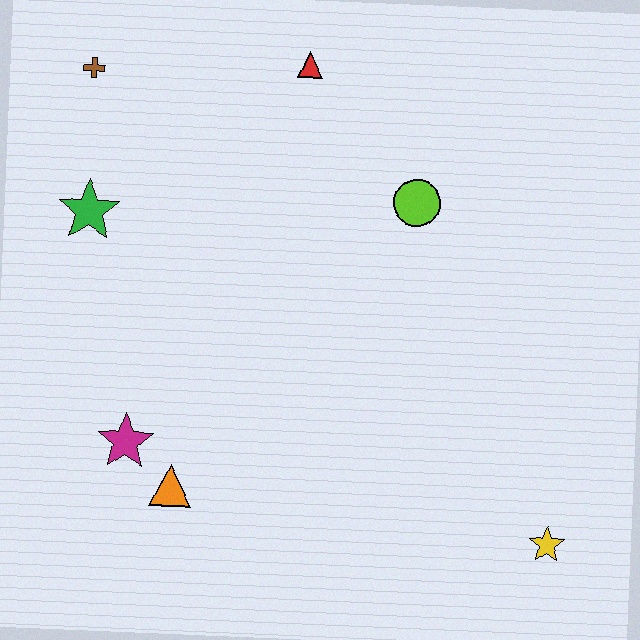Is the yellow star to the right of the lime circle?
Yes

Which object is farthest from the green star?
The yellow star is farthest from the green star.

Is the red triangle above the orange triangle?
Yes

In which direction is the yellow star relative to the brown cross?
The yellow star is to the right of the brown cross.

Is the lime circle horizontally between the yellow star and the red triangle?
Yes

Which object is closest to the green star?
The brown cross is closest to the green star.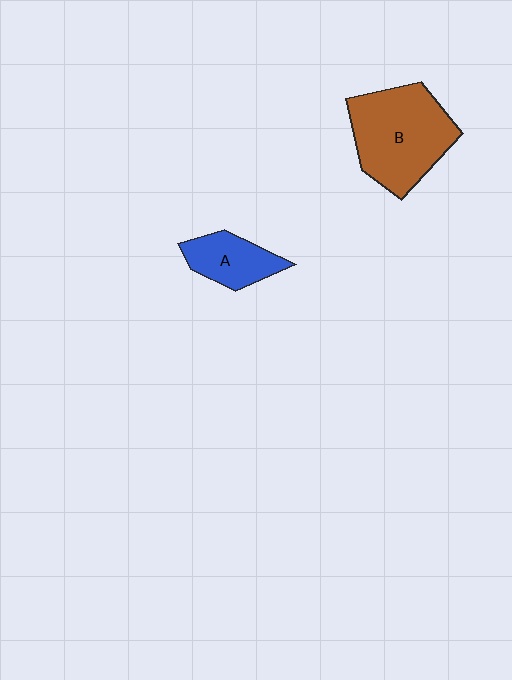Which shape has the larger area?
Shape B (brown).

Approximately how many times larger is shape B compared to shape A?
Approximately 2.1 times.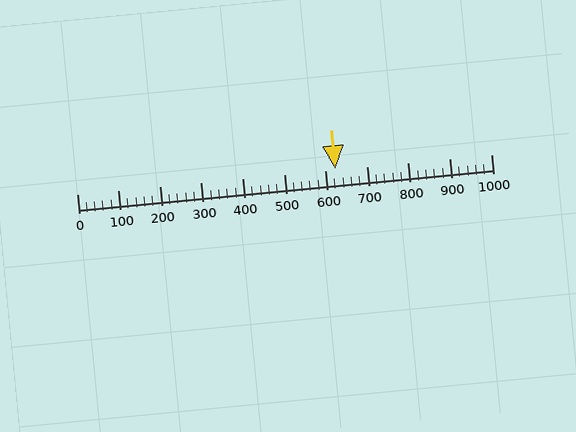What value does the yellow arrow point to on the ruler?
The yellow arrow points to approximately 624.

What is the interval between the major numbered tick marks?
The major tick marks are spaced 100 units apart.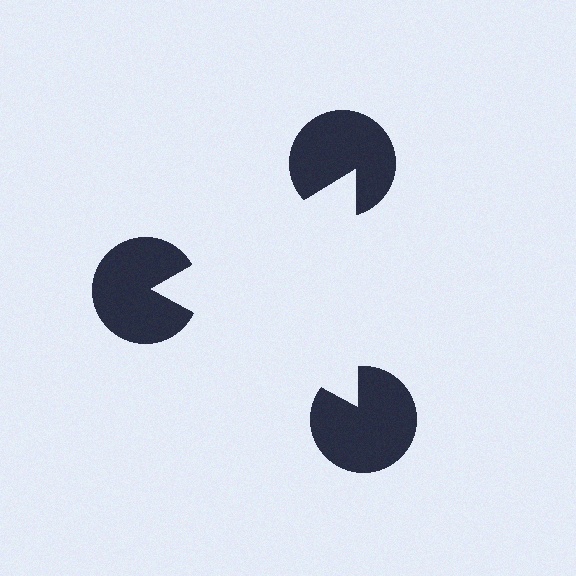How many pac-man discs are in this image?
There are 3 — one at each vertex of the illusory triangle.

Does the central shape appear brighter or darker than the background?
It typically appears slightly brighter than the background, even though no actual brightness change is drawn.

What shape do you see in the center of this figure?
An illusory triangle — its edges are inferred from the aligned wedge cuts in the pac-man discs, not physically drawn.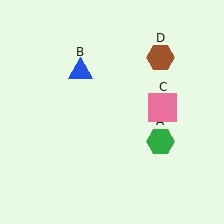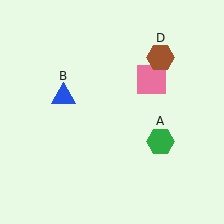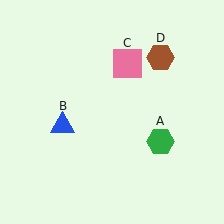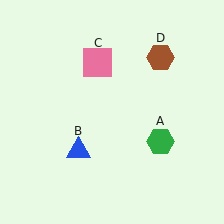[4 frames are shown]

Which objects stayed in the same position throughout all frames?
Green hexagon (object A) and brown hexagon (object D) remained stationary.